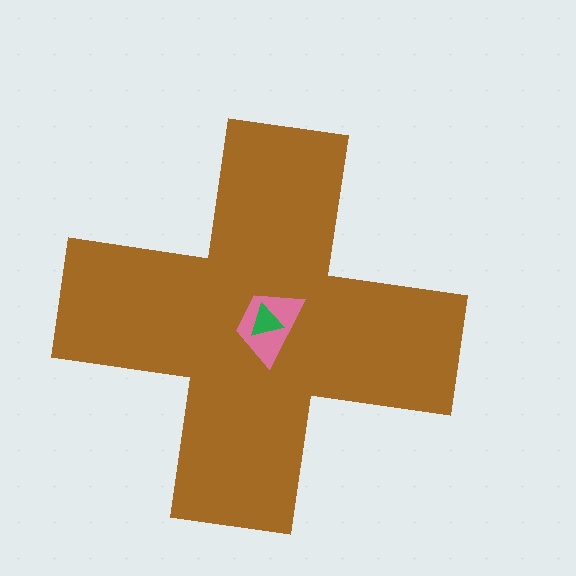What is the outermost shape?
The brown cross.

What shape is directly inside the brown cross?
The pink trapezoid.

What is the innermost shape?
The green triangle.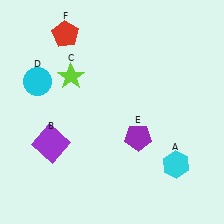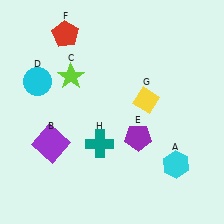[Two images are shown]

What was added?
A yellow diamond (G), a teal cross (H) were added in Image 2.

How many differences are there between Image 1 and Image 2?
There are 2 differences between the two images.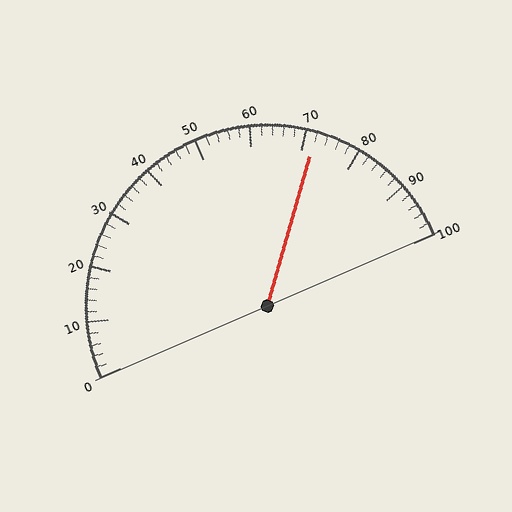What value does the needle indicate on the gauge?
The needle indicates approximately 72.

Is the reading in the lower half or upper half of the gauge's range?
The reading is in the upper half of the range (0 to 100).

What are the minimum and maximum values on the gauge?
The gauge ranges from 0 to 100.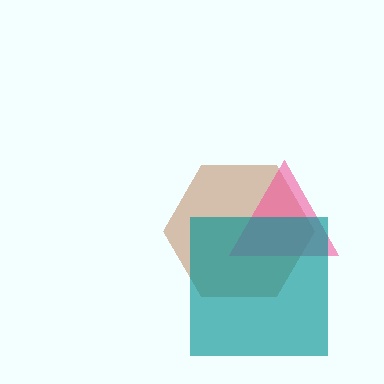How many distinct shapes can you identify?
There are 3 distinct shapes: a brown hexagon, a pink triangle, a teal square.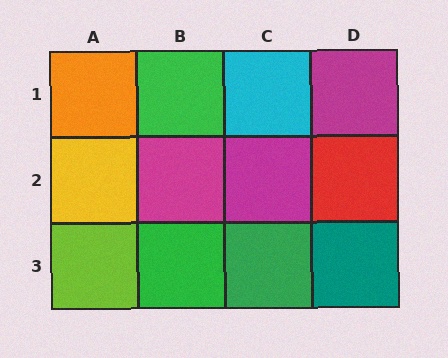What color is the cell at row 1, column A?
Orange.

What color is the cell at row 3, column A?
Lime.